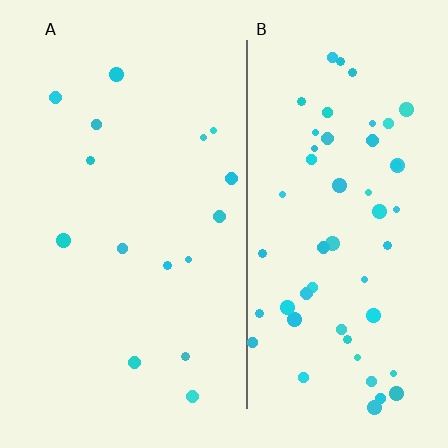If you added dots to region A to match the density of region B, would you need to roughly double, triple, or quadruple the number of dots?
Approximately quadruple.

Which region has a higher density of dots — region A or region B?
B (the right).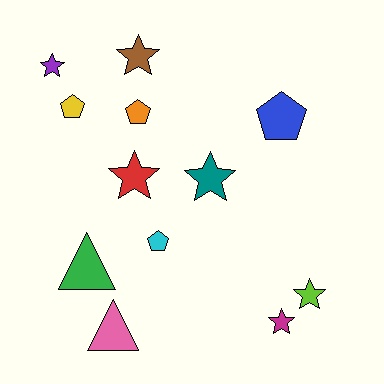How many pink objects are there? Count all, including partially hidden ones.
There is 1 pink object.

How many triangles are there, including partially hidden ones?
There are 2 triangles.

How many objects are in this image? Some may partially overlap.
There are 12 objects.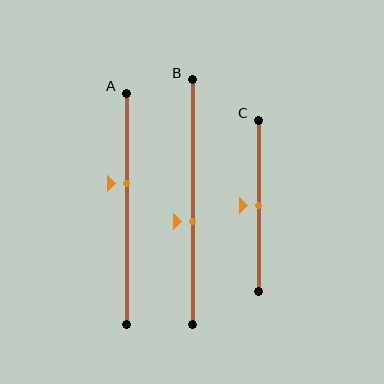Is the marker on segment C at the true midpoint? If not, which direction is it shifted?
Yes, the marker on segment C is at the true midpoint.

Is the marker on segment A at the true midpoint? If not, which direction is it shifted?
No, the marker on segment A is shifted upward by about 11% of the segment length.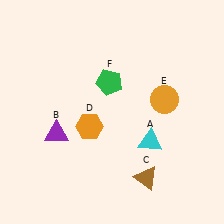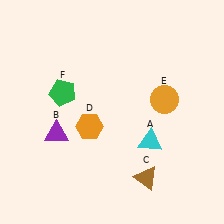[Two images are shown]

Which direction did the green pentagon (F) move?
The green pentagon (F) moved left.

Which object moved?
The green pentagon (F) moved left.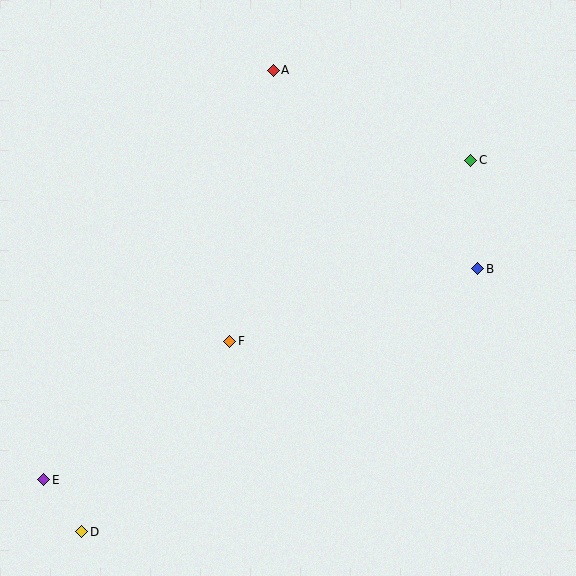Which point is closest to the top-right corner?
Point C is closest to the top-right corner.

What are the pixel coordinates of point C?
Point C is at (471, 160).